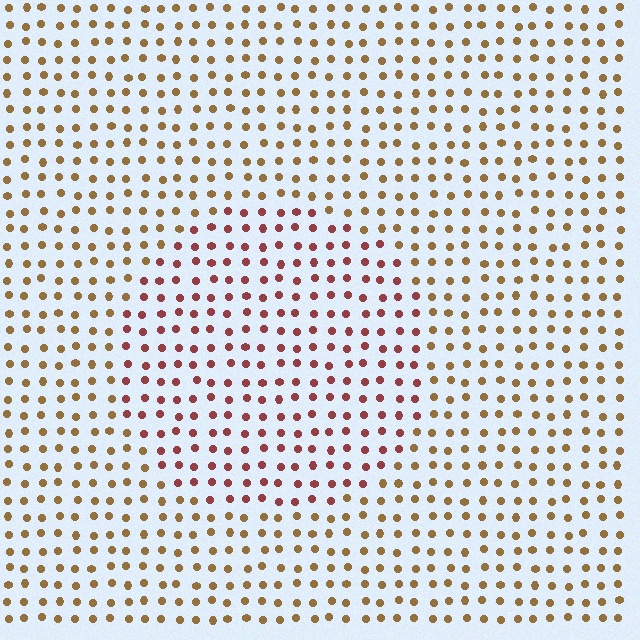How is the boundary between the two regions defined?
The boundary is defined purely by a slight shift in hue (about 41 degrees). Spacing, size, and orientation are identical on both sides.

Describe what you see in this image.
The image is filled with small brown elements in a uniform arrangement. A circle-shaped region is visible where the elements are tinted to a slightly different hue, forming a subtle color boundary.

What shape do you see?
I see a circle.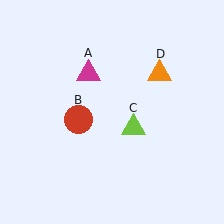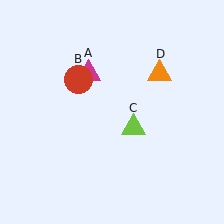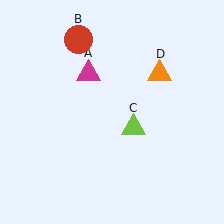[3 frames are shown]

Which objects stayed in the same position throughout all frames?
Magenta triangle (object A) and lime triangle (object C) and orange triangle (object D) remained stationary.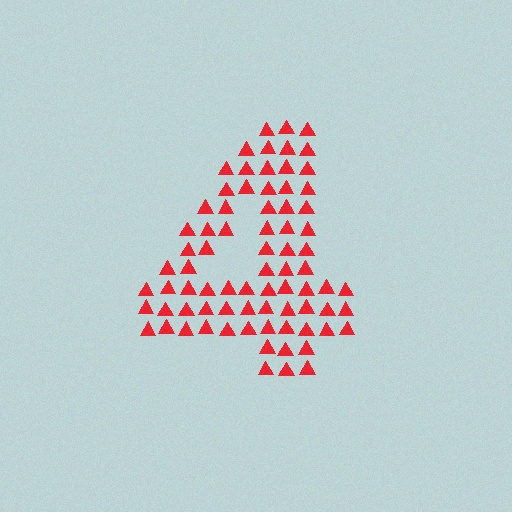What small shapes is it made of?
It is made of small triangles.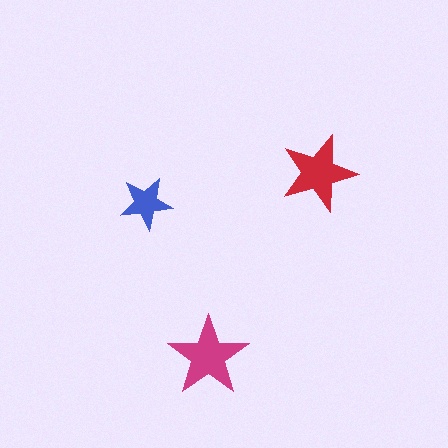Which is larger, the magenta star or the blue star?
The magenta one.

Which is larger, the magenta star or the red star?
The magenta one.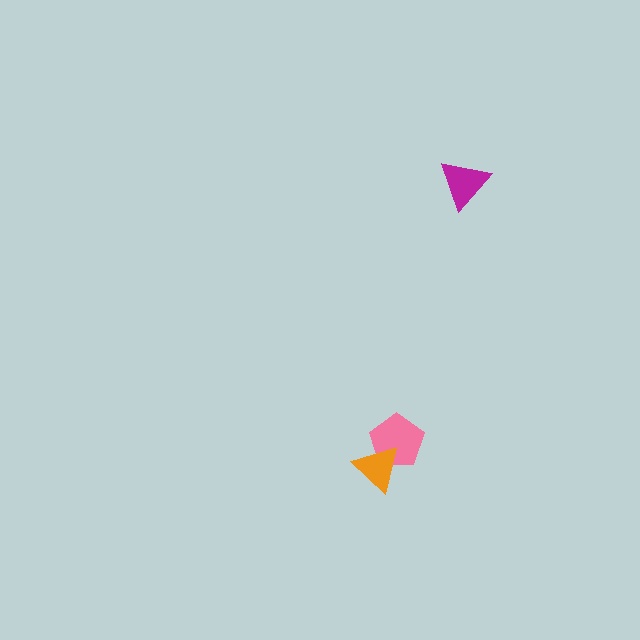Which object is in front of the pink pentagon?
The orange triangle is in front of the pink pentagon.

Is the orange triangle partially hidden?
No, no other shape covers it.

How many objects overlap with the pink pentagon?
1 object overlaps with the pink pentagon.